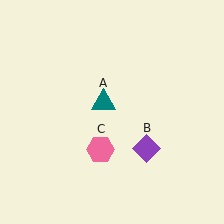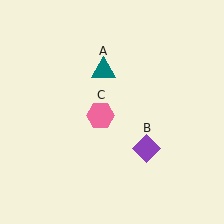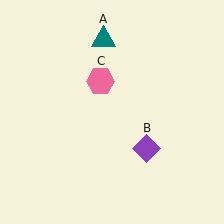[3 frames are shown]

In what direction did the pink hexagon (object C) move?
The pink hexagon (object C) moved up.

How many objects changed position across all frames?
2 objects changed position: teal triangle (object A), pink hexagon (object C).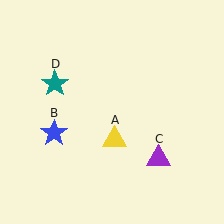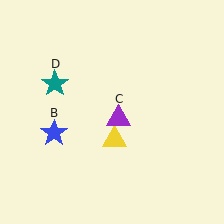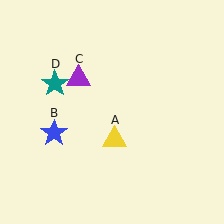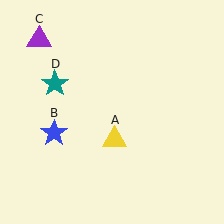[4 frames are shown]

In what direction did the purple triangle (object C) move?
The purple triangle (object C) moved up and to the left.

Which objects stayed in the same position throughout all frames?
Yellow triangle (object A) and blue star (object B) and teal star (object D) remained stationary.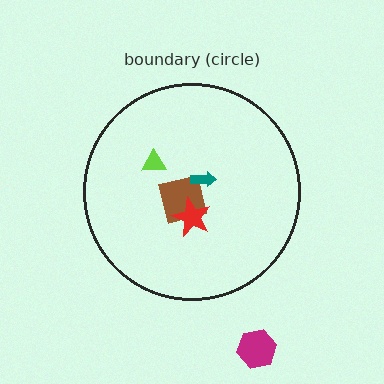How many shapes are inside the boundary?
4 inside, 1 outside.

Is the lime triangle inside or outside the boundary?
Inside.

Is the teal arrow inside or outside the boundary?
Inside.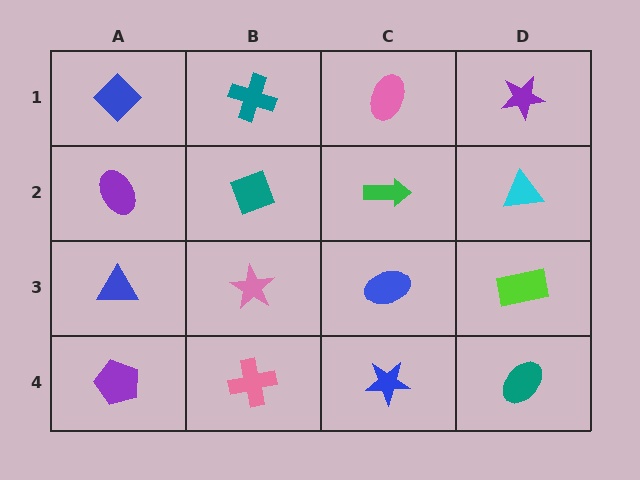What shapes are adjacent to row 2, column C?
A pink ellipse (row 1, column C), a blue ellipse (row 3, column C), a teal diamond (row 2, column B), a cyan triangle (row 2, column D).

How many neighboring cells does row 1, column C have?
3.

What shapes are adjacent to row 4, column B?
A pink star (row 3, column B), a purple pentagon (row 4, column A), a blue star (row 4, column C).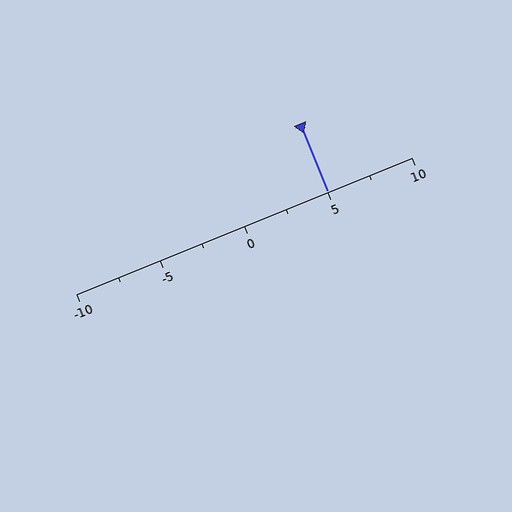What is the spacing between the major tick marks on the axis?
The major ticks are spaced 5 apart.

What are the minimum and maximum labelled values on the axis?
The axis runs from -10 to 10.